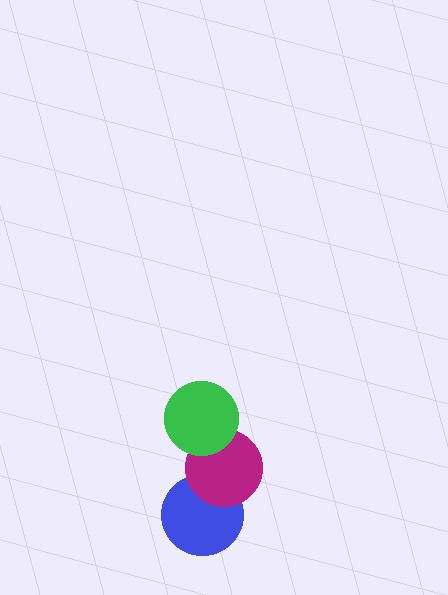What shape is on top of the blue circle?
The magenta circle is on top of the blue circle.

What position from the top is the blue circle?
The blue circle is 3rd from the top.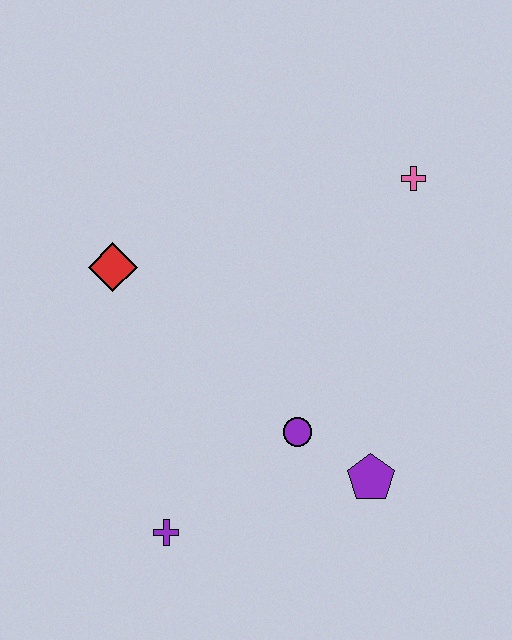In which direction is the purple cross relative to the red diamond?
The purple cross is below the red diamond.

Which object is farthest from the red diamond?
The purple pentagon is farthest from the red diamond.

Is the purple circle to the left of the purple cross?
No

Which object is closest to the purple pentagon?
The purple circle is closest to the purple pentagon.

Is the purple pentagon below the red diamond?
Yes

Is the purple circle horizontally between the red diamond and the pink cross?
Yes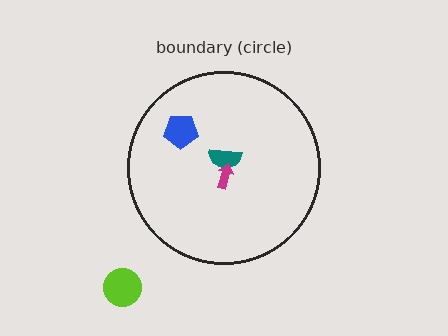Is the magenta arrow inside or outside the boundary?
Inside.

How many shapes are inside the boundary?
3 inside, 1 outside.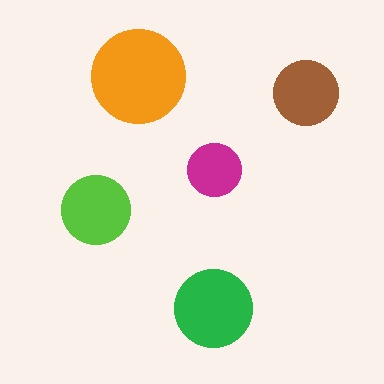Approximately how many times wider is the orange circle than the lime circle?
About 1.5 times wider.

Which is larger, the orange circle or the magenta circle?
The orange one.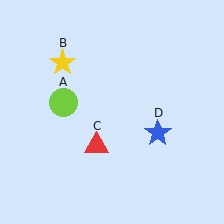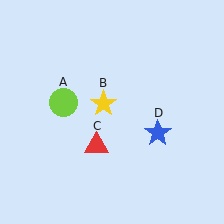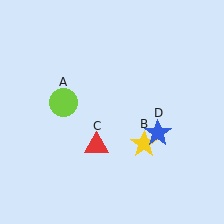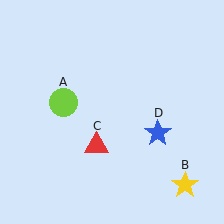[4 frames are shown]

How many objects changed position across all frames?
1 object changed position: yellow star (object B).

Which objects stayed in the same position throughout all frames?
Lime circle (object A) and red triangle (object C) and blue star (object D) remained stationary.